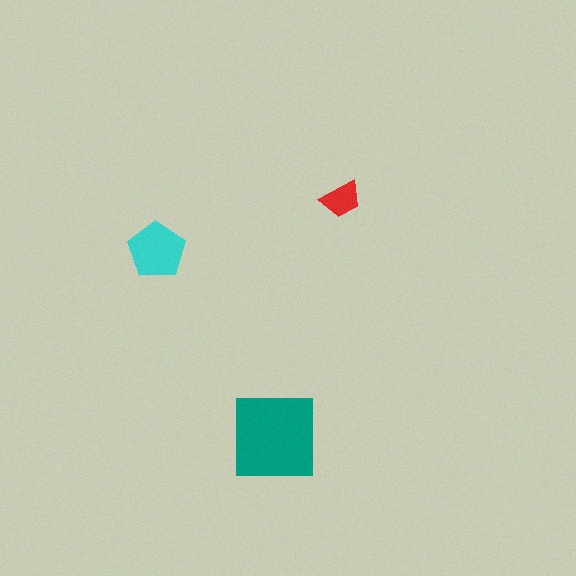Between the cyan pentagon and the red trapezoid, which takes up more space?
The cyan pentagon.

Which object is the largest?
The teal square.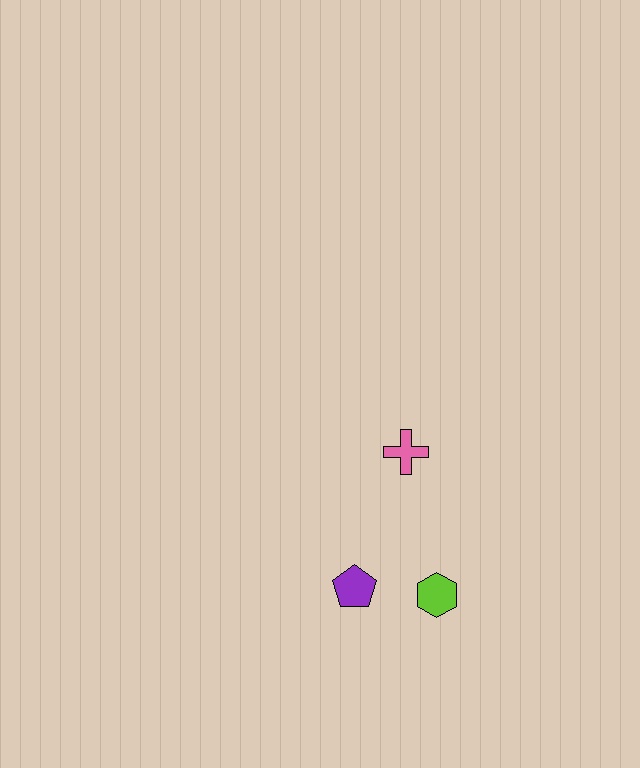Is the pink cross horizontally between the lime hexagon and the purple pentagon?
Yes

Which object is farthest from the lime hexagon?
The pink cross is farthest from the lime hexagon.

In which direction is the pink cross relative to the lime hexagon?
The pink cross is above the lime hexagon.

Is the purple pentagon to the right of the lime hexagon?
No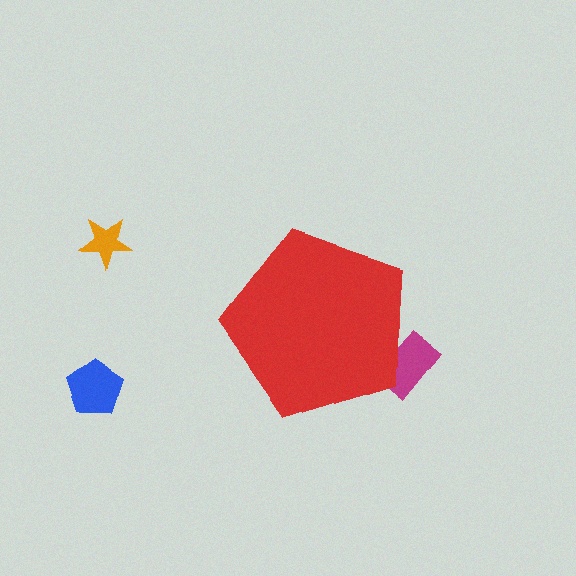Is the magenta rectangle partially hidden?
Yes, the magenta rectangle is partially hidden behind the red pentagon.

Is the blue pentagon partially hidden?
No, the blue pentagon is fully visible.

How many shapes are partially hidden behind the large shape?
1 shape is partially hidden.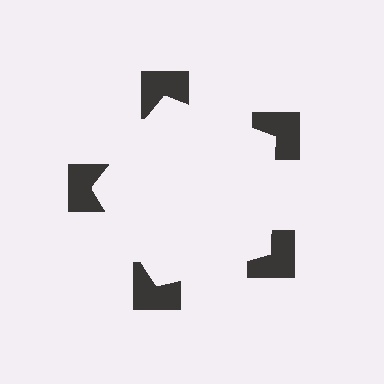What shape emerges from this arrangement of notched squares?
An illusory pentagon — its edges are inferred from the aligned wedge cuts in the notched squares, not physically drawn.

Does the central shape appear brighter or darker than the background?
It typically appears slightly brighter than the background, even though no actual brightness change is drawn.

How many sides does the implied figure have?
5 sides.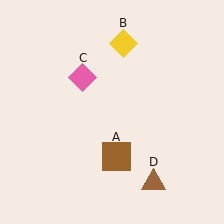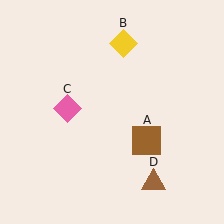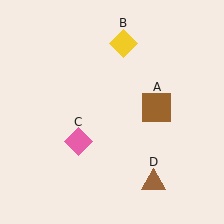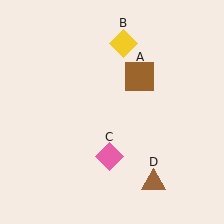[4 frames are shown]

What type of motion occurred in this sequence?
The brown square (object A), pink diamond (object C) rotated counterclockwise around the center of the scene.